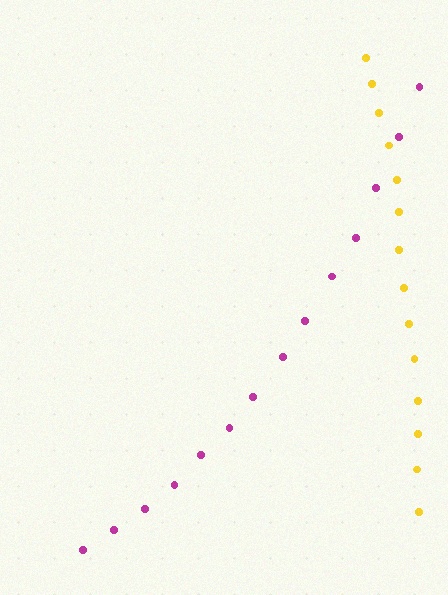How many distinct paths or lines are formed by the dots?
There are 2 distinct paths.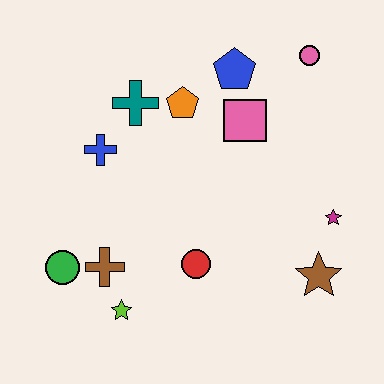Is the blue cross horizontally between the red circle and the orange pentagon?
No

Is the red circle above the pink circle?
No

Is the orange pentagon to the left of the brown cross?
No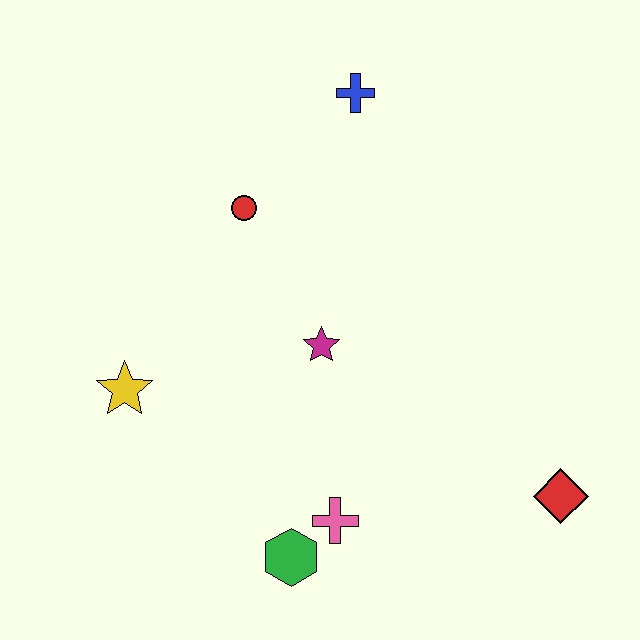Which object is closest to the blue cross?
The red circle is closest to the blue cross.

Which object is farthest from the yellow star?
The red diamond is farthest from the yellow star.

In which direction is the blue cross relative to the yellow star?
The blue cross is above the yellow star.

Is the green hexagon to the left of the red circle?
No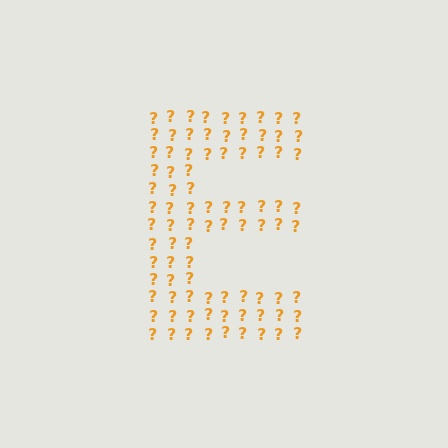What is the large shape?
The large shape is the letter E.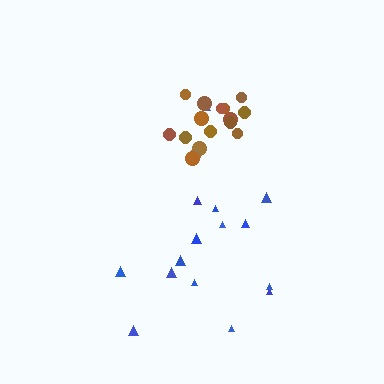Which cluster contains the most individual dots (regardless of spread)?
Brown (16).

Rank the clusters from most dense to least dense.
brown, blue.